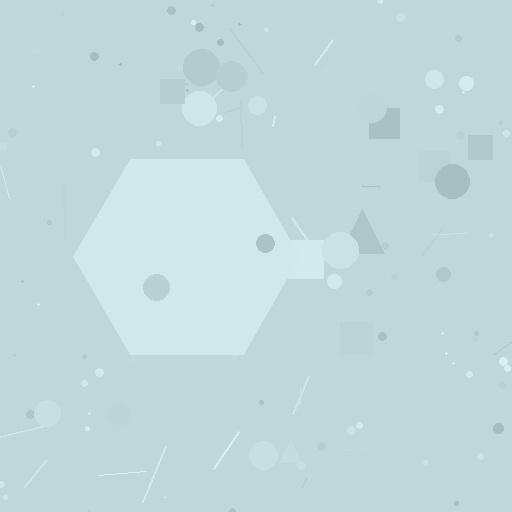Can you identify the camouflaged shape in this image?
The camouflaged shape is a hexagon.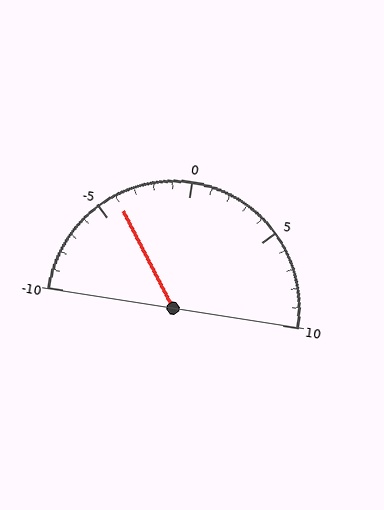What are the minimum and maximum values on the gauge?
The gauge ranges from -10 to 10.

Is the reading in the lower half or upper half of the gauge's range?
The reading is in the lower half of the range (-10 to 10).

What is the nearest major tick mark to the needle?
The nearest major tick mark is -5.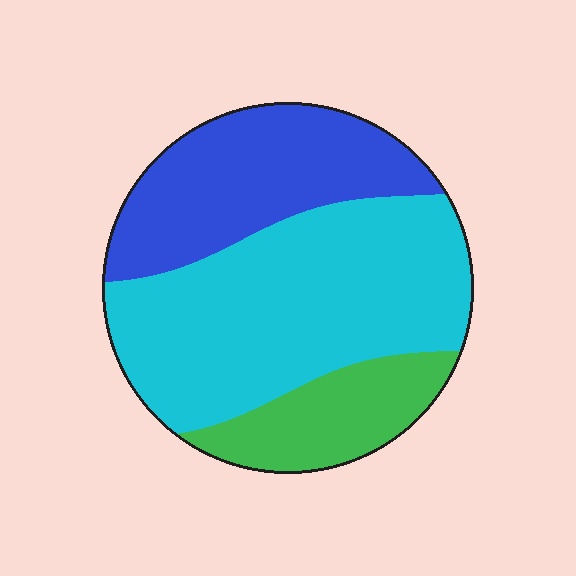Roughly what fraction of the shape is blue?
Blue covers 30% of the shape.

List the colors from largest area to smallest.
From largest to smallest: cyan, blue, green.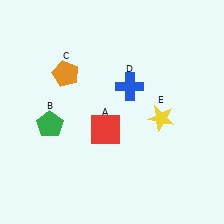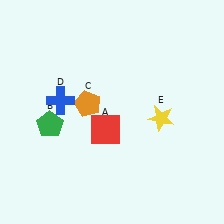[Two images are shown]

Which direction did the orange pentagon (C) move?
The orange pentagon (C) moved down.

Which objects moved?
The objects that moved are: the orange pentagon (C), the blue cross (D).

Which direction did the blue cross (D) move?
The blue cross (D) moved left.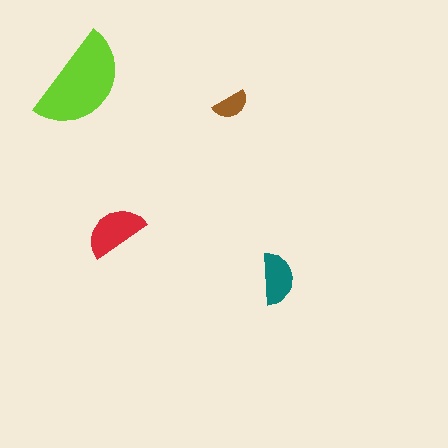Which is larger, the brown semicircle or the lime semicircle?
The lime one.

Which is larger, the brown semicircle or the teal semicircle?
The teal one.